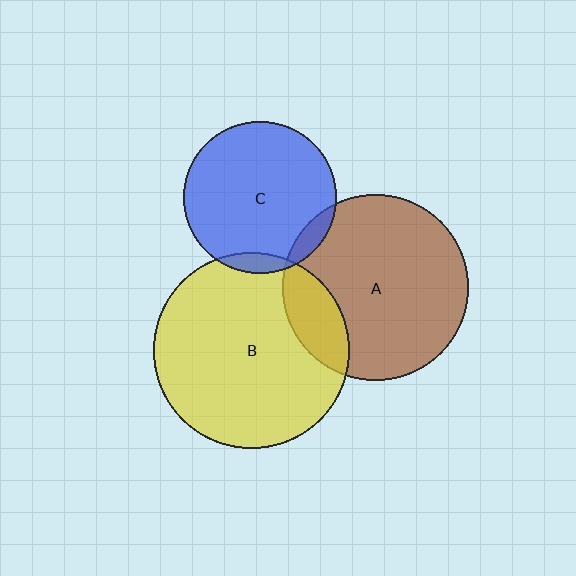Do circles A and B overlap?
Yes.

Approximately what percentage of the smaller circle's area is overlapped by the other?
Approximately 15%.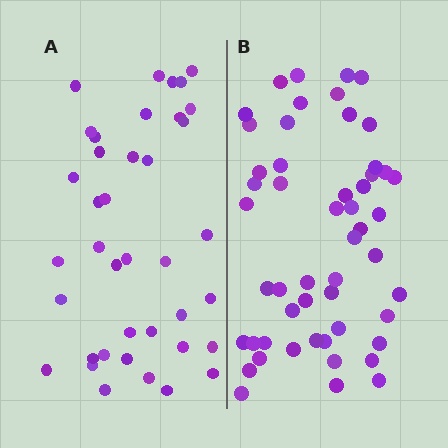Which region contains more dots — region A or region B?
Region B (the right region) has more dots.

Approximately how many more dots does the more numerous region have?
Region B has approximately 15 more dots than region A.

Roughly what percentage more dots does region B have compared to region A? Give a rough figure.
About 35% more.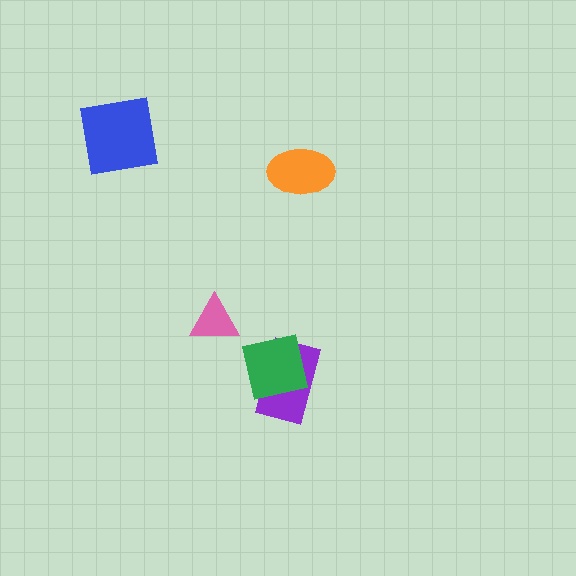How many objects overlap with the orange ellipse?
0 objects overlap with the orange ellipse.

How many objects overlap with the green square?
1 object overlaps with the green square.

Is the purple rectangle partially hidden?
Yes, it is partially covered by another shape.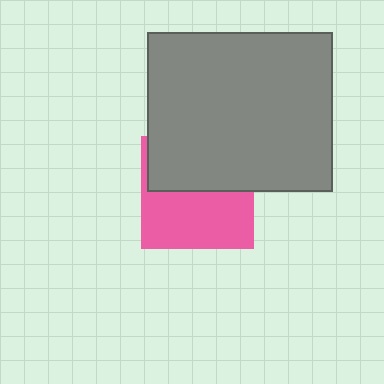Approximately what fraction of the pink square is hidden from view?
Roughly 46% of the pink square is hidden behind the gray rectangle.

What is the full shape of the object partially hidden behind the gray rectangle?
The partially hidden object is a pink square.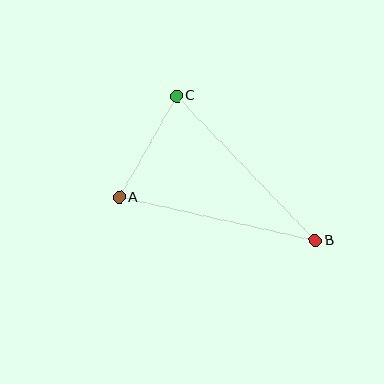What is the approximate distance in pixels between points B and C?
The distance between B and C is approximately 200 pixels.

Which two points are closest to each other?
Points A and C are closest to each other.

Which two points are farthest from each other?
Points A and B are farthest from each other.